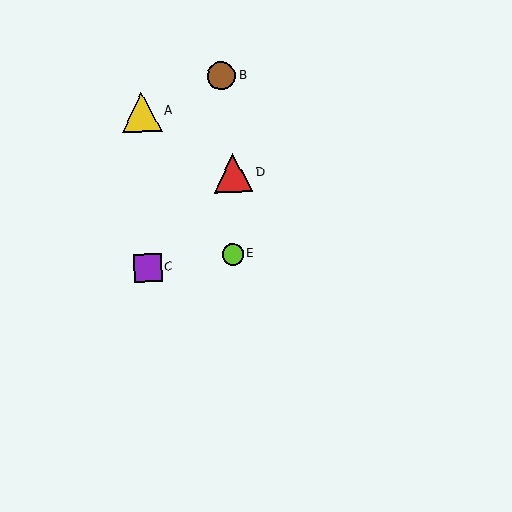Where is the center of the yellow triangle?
The center of the yellow triangle is at (141, 112).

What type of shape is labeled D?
Shape D is a red triangle.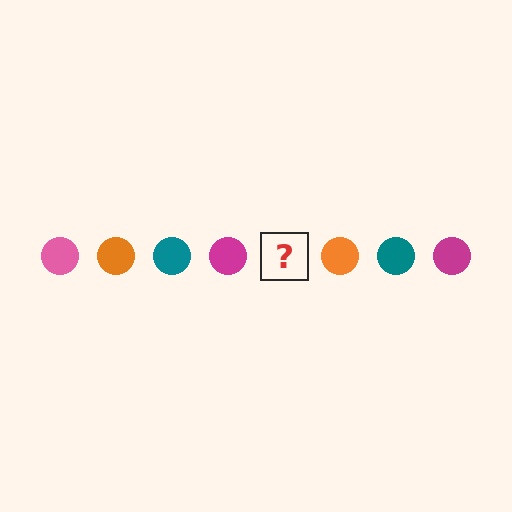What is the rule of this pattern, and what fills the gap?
The rule is that the pattern cycles through pink, orange, teal, magenta circles. The gap should be filled with a pink circle.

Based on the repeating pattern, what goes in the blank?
The blank should be a pink circle.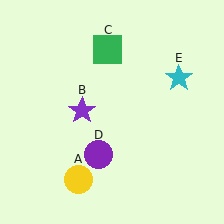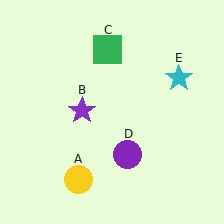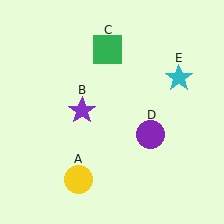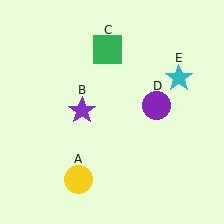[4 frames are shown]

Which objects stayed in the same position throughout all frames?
Yellow circle (object A) and purple star (object B) and green square (object C) and cyan star (object E) remained stationary.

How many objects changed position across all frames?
1 object changed position: purple circle (object D).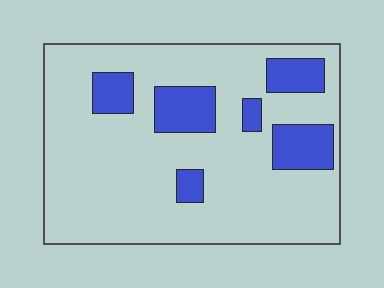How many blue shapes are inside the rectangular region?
6.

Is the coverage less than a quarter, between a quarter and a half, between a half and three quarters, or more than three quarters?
Less than a quarter.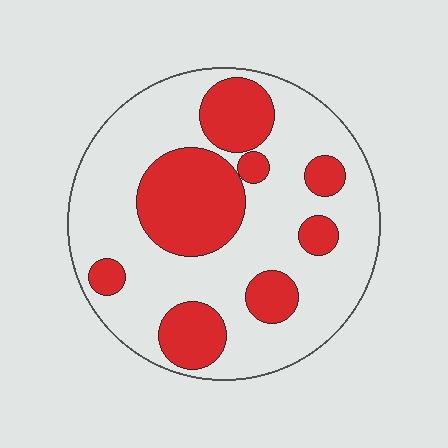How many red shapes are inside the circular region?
8.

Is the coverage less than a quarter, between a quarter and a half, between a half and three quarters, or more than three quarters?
Between a quarter and a half.